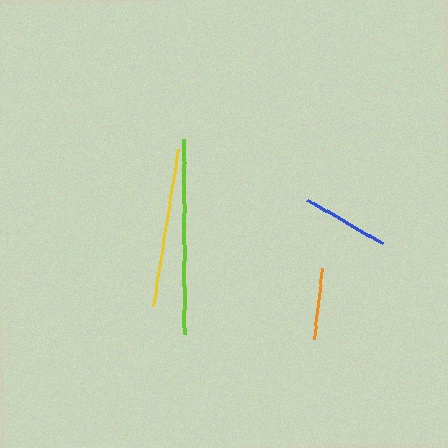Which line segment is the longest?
The lime line is the longest at approximately 195 pixels.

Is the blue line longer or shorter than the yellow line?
The yellow line is longer than the blue line.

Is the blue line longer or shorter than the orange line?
The blue line is longer than the orange line.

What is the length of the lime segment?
The lime segment is approximately 195 pixels long.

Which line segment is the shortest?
The orange line is the shortest at approximately 72 pixels.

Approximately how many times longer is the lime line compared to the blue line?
The lime line is approximately 2.3 times the length of the blue line.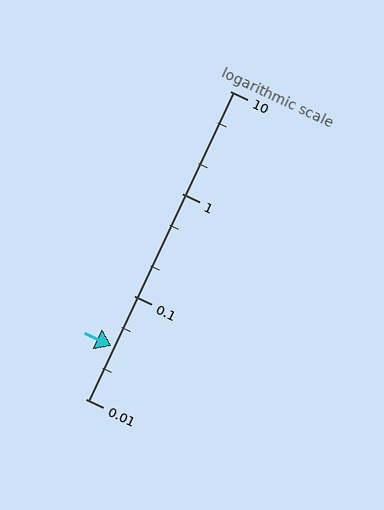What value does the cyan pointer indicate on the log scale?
The pointer indicates approximately 0.033.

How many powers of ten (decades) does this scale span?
The scale spans 3 decades, from 0.01 to 10.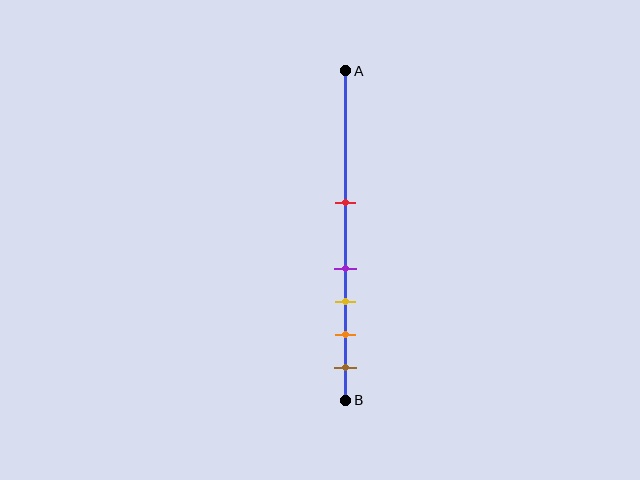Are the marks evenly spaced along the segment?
No, the marks are not evenly spaced.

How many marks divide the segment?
There are 5 marks dividing the segment.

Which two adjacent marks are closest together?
The purple and yellow marks are the closest adjacent pair.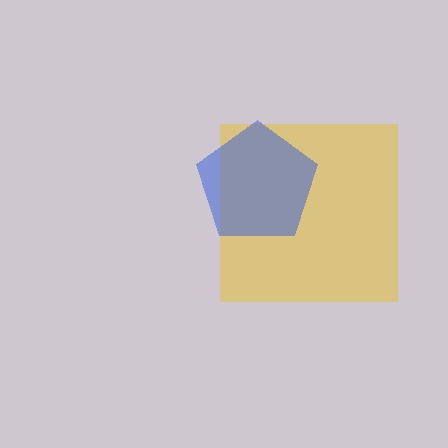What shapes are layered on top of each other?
The layered shapes are: a yellow square, a blue pentagon.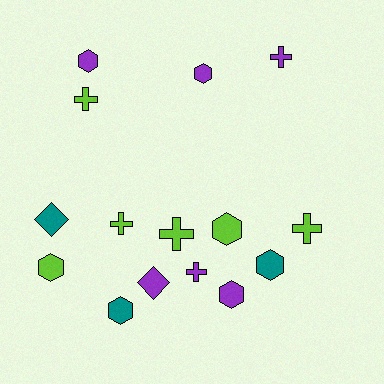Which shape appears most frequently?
Hexagon, with 7 objects.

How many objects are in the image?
There are 15 objects.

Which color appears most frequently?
Purple, with 6 objects.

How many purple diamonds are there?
There is 1 purple diamond.